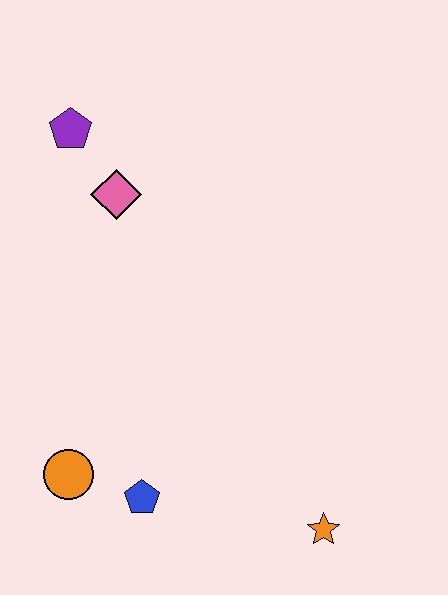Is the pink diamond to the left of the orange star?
Yes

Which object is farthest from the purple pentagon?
The orange star is farthest from the purple pentagon.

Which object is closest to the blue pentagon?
The orange circle is closest to the blue pentagon.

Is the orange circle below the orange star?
No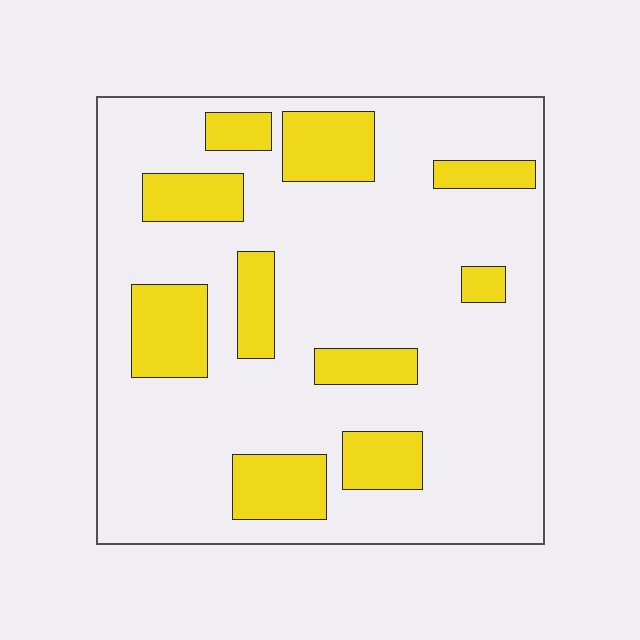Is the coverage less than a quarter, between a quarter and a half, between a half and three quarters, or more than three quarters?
Less than a quarter.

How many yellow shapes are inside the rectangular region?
10.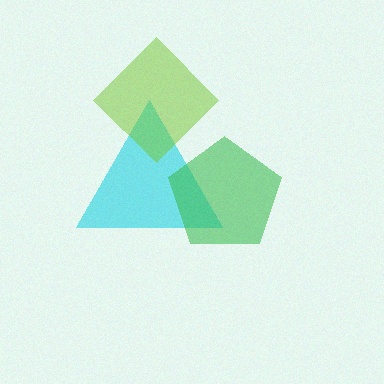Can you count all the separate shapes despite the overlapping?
Yes, there are 3 separate shapes.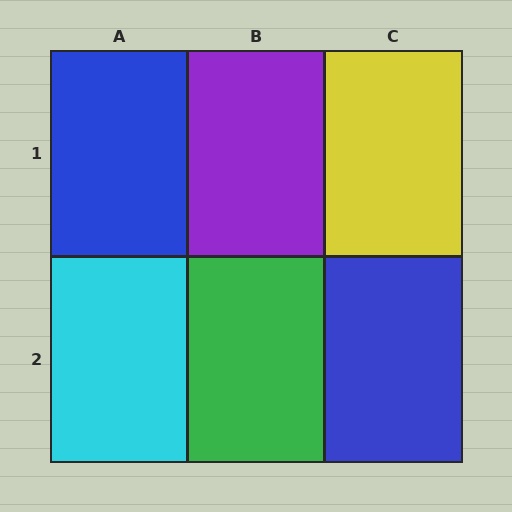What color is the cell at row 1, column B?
Purple.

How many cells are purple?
1 cell is purple.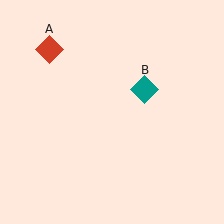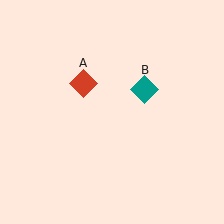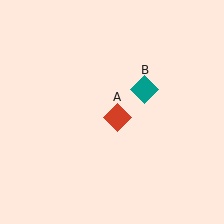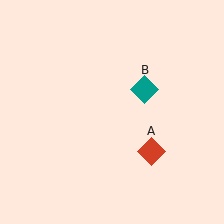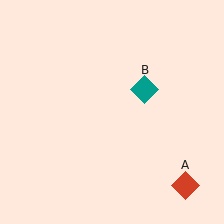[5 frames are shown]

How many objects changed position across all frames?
1 object changed position: red diamond (object A).